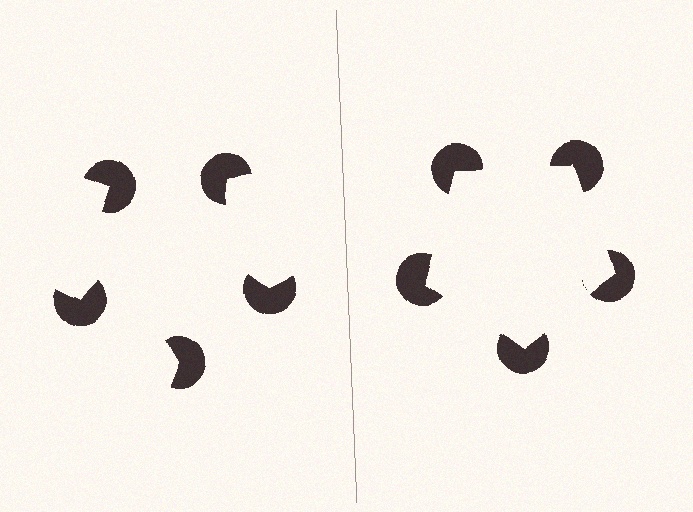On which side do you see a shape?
An illusory pentagon appears on the right side. On the left side the wedge cuts are rotated, so no coherent shape forms.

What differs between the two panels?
The pac-man discs are positioned identically on both sides; only the wedge orientations differ. On the right they align to a pentagon; on the left they are misaligned.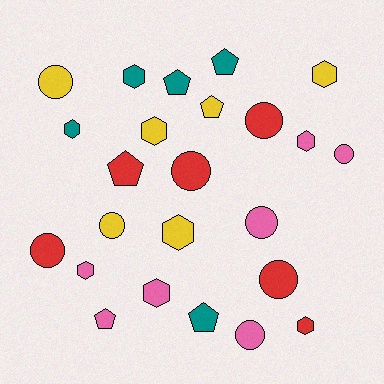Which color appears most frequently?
Pink, with 7 objects.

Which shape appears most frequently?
Circle, with 9 objects.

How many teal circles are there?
There are no teal circles.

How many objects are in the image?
There are 24 objects.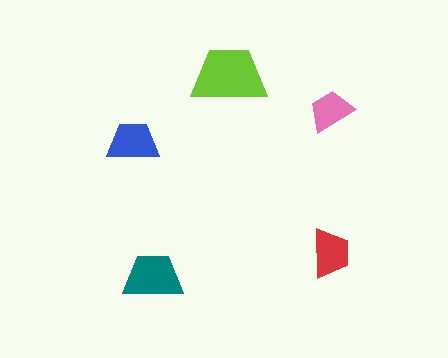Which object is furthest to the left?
The blue trapezoid is leftmost.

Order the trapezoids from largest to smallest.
the lime one, the teal one, the blue one, the red one, the pink one.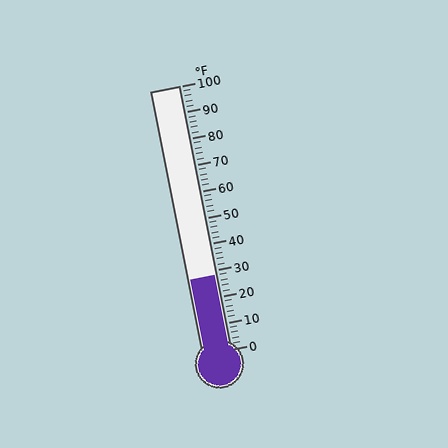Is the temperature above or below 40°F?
The temperature is below 40°F.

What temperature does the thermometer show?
The thermometer shows approximately 28°F.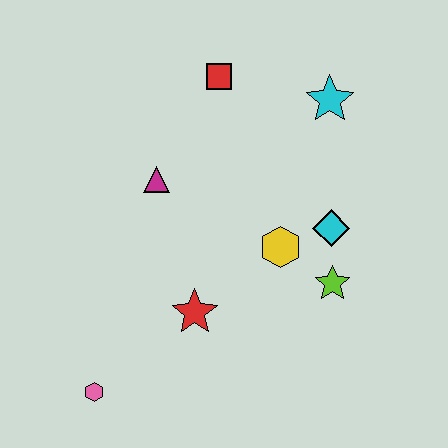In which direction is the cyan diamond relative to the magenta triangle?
The cyan diamond is to the right of the magenta triangle.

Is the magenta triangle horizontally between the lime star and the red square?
No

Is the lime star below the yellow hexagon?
Yes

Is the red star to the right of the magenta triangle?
Yes